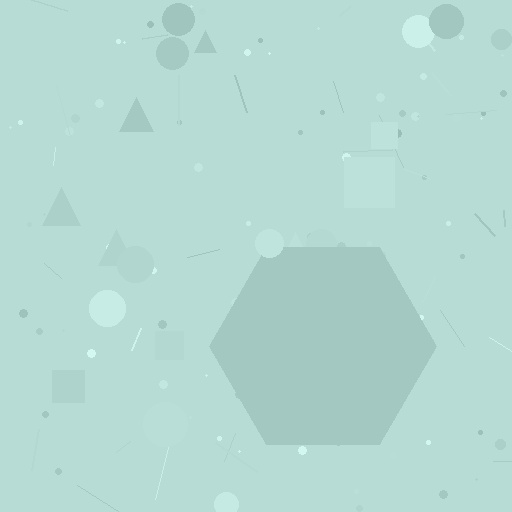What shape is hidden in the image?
A hexagon is hidden in the image.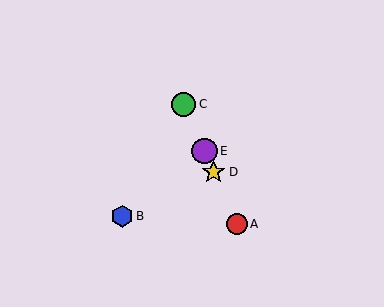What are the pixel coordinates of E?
Object E is at (204, 151).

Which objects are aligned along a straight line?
Objects A, C, D, E are aligned along a straight line.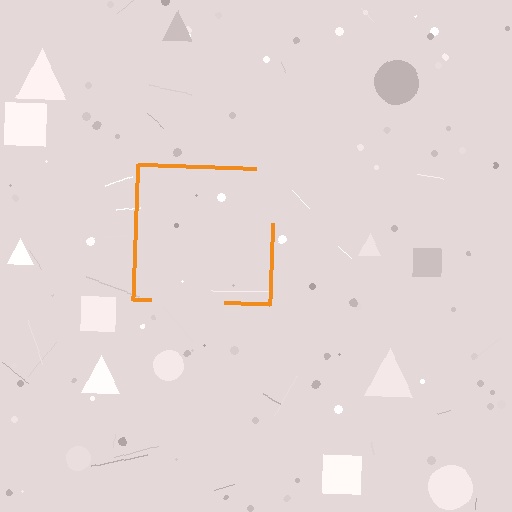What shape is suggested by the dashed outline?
The dashed outline suggests a square.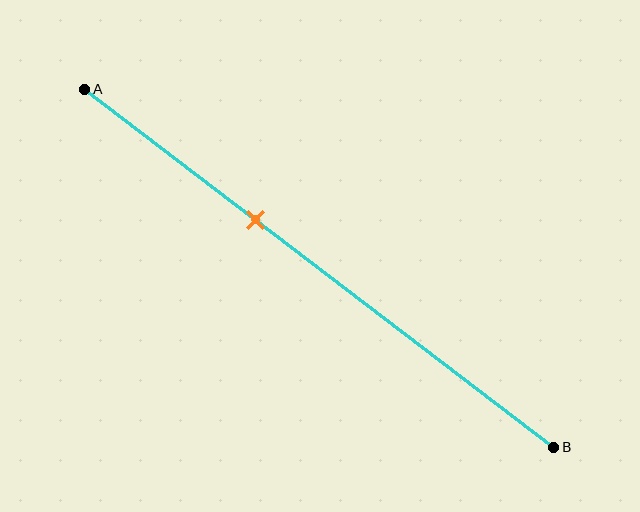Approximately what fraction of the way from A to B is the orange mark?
The orange mark is approximately 35% of the way from A to B.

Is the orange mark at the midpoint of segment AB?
No, the mark is at about 35% from A, not at the 50% midpoint.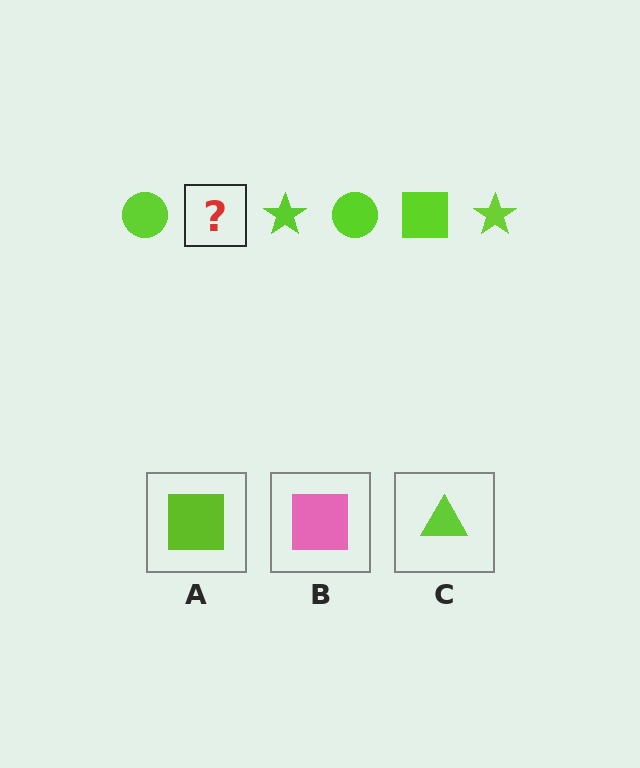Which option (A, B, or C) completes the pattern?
A.